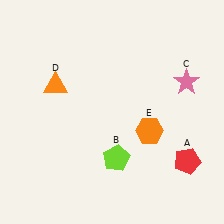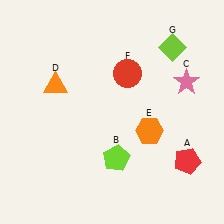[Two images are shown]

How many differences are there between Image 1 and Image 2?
There are 2 differences between the two images.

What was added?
A red circle (F), a lime diamond (G) were added in Image 2.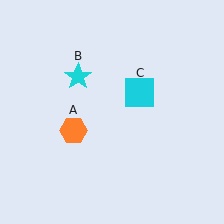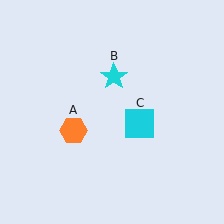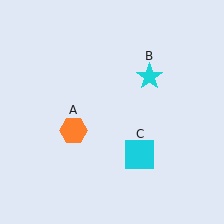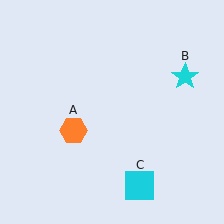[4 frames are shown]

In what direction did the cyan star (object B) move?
The cyan star (object B) moved right.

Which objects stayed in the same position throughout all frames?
Orange hexagon (object A) remained stationary.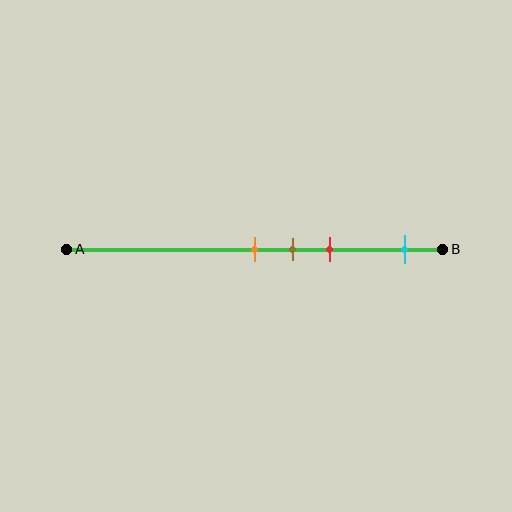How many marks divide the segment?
There are 4 marks dividing the segment.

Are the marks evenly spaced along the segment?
No, the marks are not evenly spaced.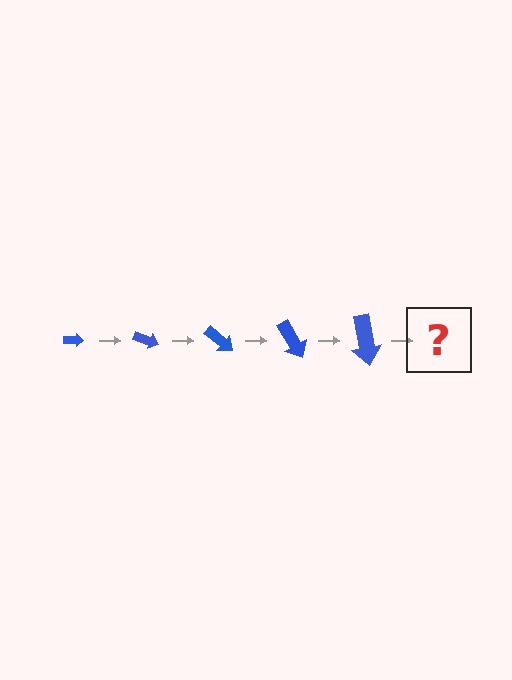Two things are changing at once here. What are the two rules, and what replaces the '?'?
The two rules are that the arrow grows larger each step and it rotates 20 degrees each step. The '?' should be an arrow, larger than the previous one and rotated 100 degrees from the start.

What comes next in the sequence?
The next element should be an arrow, larger than the previous one and rotated 100 degrees from the start.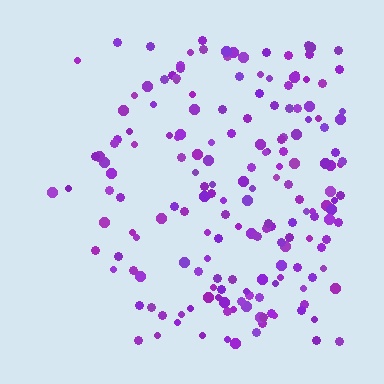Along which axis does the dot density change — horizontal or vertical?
Horizontal.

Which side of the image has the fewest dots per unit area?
The left.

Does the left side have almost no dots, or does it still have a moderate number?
Still a moderate number, just noticeably fewer than the right.